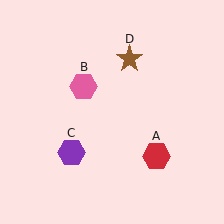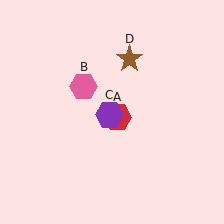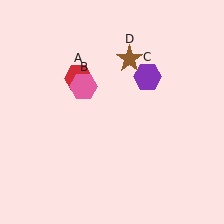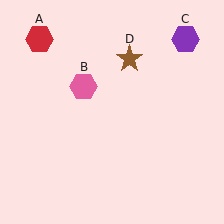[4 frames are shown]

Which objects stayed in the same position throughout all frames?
Pink hexagon (object B) and brown star (object D) remained stationary.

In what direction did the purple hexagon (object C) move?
The purple hexagon (object C) moved up and to the right.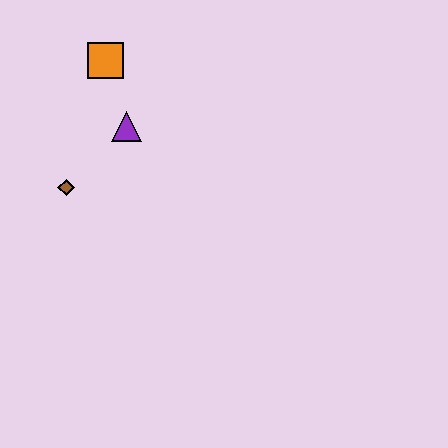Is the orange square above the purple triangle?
Yes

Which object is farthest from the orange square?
The brown diamond is farthest from the orange square.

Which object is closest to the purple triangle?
The orange square is closest to the purple triangle.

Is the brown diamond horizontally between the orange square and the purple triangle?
No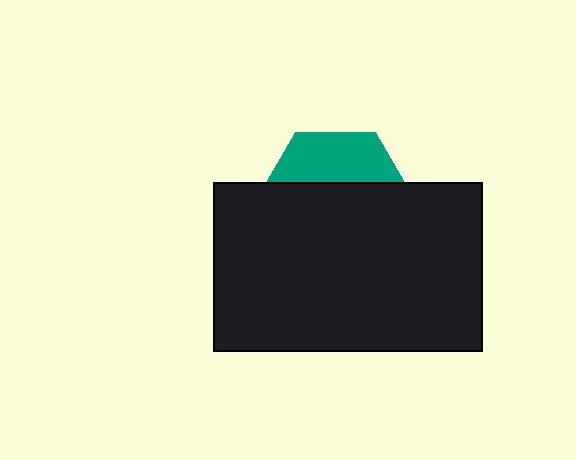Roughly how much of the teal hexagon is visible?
A small part of it is visible (roughly 32%).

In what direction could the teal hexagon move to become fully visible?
The teal hexagon could move up. That would shift it out from behind the black rectangle entirely.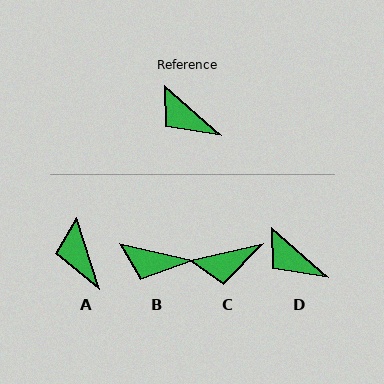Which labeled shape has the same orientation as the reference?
D.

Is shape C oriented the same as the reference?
No, it is off by about 54 degrees.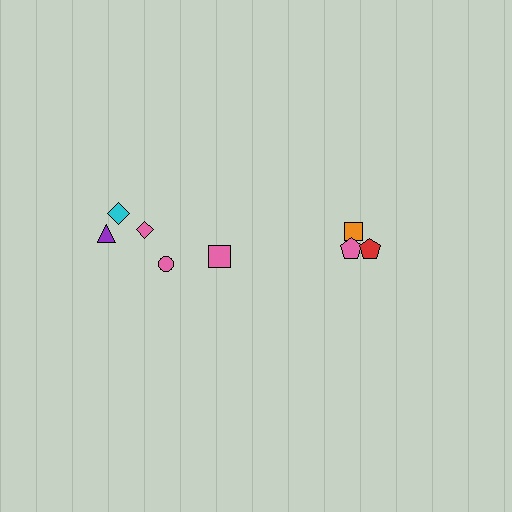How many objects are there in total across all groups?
There are 8 objects.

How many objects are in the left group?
There are 5 objects.